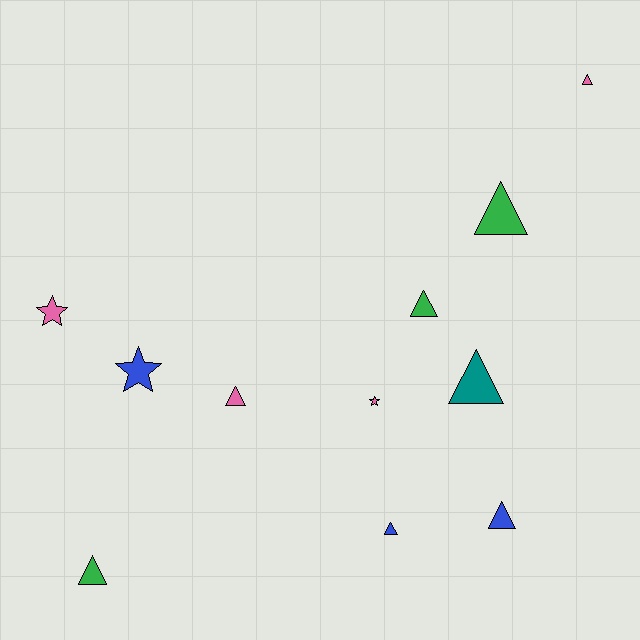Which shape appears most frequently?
Triangle, with 8 objects.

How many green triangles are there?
There are 3 green triangles.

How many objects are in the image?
There are 11 objects.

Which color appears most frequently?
Pink, with 4 objects.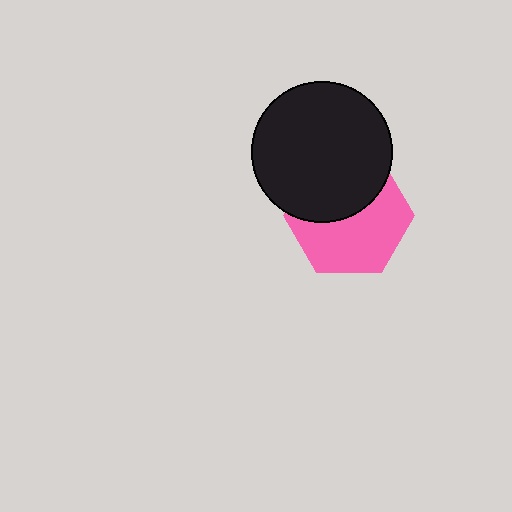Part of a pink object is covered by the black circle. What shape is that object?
It is a hexagon.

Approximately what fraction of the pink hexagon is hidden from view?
Roughly 42% of the pink hexagon is hidden behind the black circle.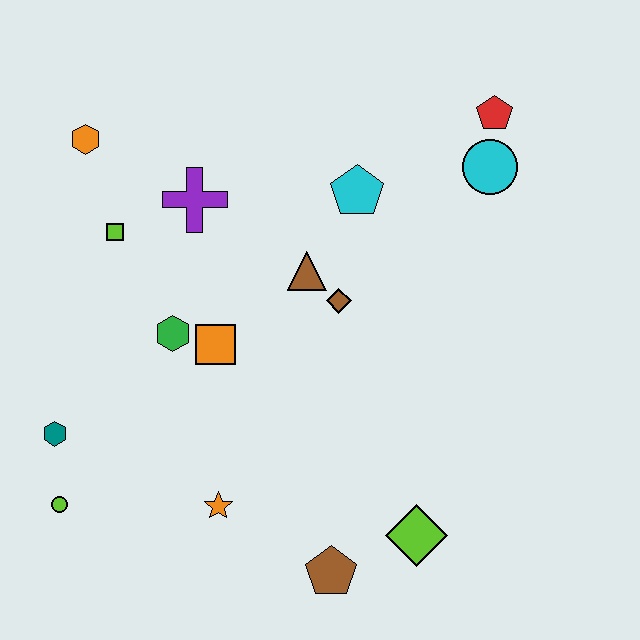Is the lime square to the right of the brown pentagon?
No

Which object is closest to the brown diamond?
The brown triangle is closest to the brown diamond.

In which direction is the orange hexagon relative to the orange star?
The orange hexagon is above the orange star.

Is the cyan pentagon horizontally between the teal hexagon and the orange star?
No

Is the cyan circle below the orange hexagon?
Yes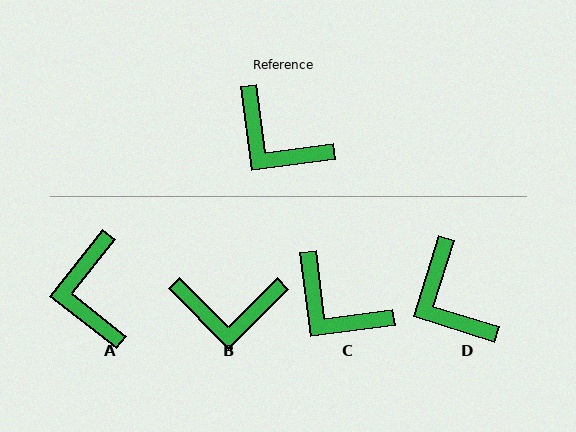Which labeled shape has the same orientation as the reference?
C.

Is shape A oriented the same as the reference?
No, it is off by about 46 degrees.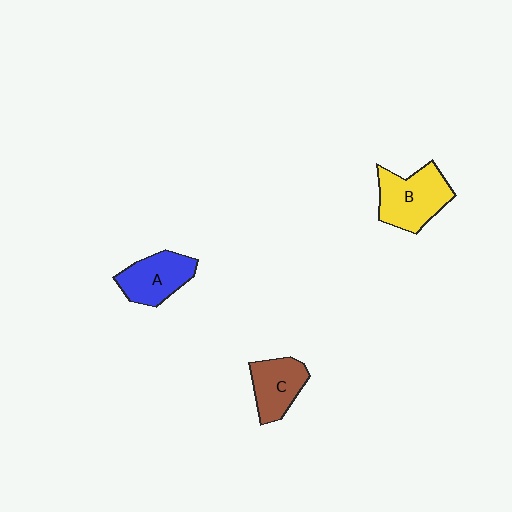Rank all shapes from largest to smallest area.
From largest to smallest: B (yellow), A (blue), C (brown).